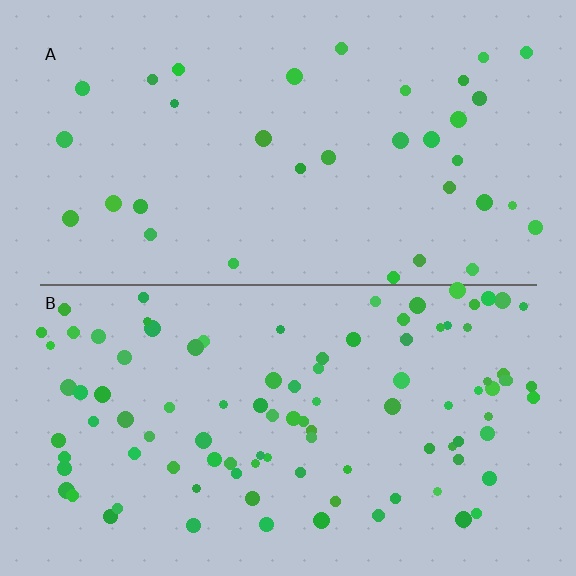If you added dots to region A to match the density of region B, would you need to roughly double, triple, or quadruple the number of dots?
Approximately triple.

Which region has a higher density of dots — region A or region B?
B (the bottom).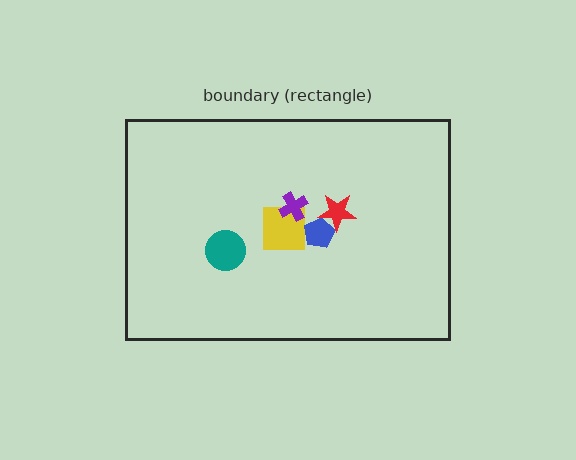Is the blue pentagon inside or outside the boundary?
Inside.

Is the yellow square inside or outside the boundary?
Inside.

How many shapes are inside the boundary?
5 inside, 0 outside.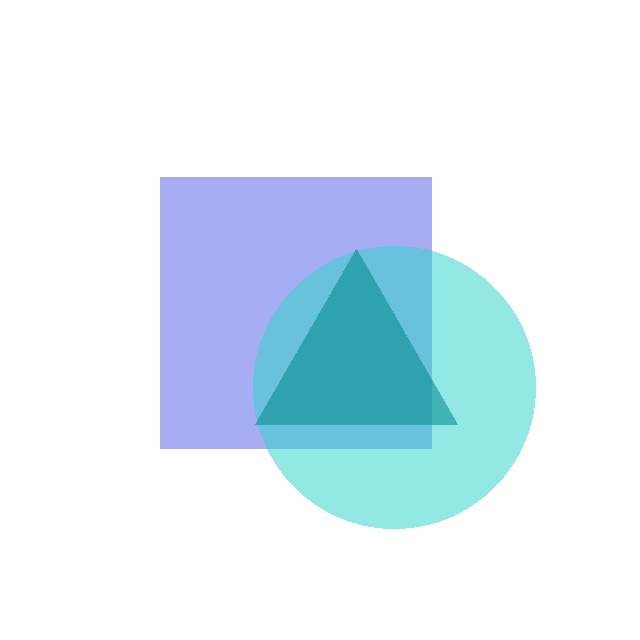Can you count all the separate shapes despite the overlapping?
Yes, there are 3 separate shapes.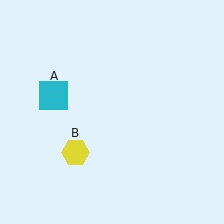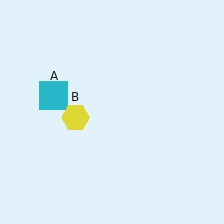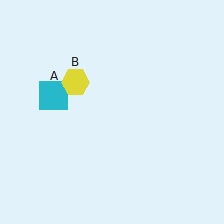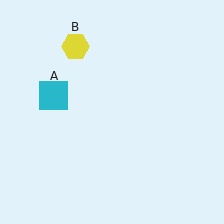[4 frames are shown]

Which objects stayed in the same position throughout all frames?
Cyan square (object A) remained stationary.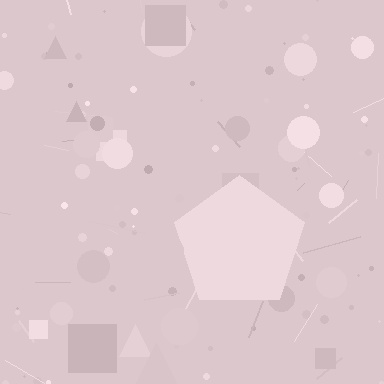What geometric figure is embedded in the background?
A pentagon is embedded in the background.